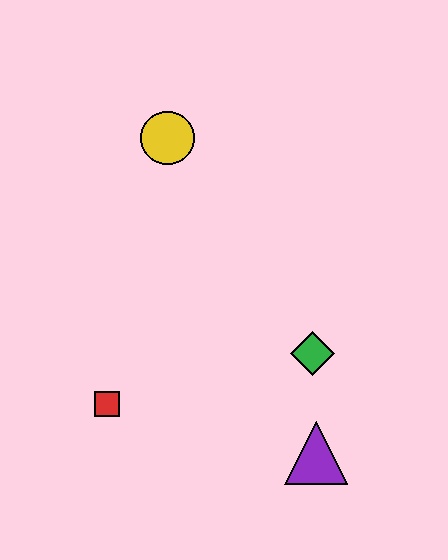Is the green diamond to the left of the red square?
No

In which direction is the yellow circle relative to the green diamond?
The yellow circle is above the green diamond.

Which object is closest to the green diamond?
The purple triangle is closest to the green diamond.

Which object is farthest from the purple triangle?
The yellow circle is farthest from the purple triangle.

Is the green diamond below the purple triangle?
No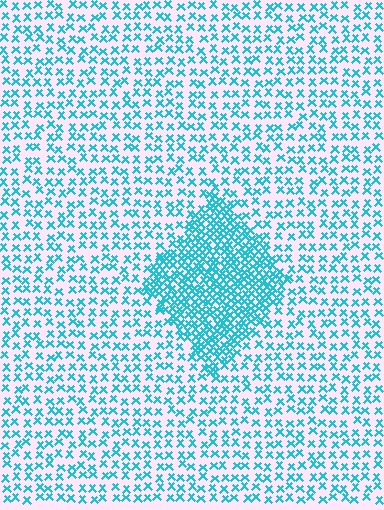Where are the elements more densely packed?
The elements are more densely packed inside the diamond boundary.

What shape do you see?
I see a diamond.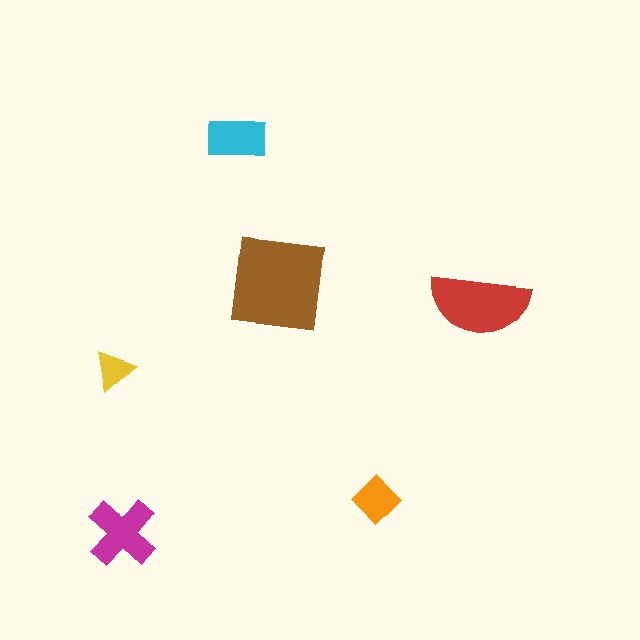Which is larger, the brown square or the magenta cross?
The brown square.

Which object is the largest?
The brown square.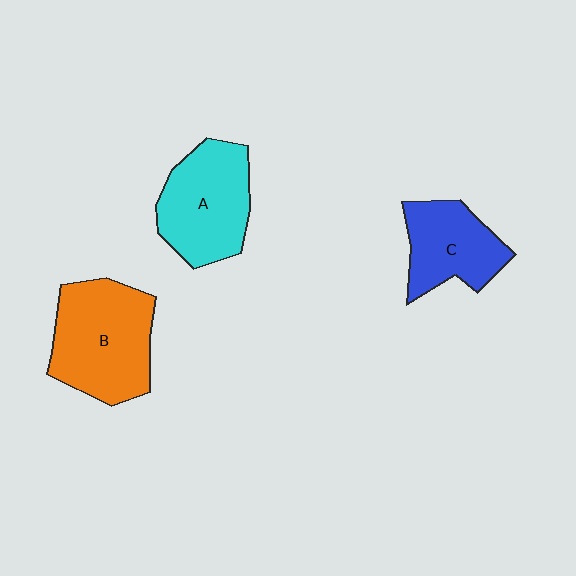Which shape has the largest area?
Shape B (orange).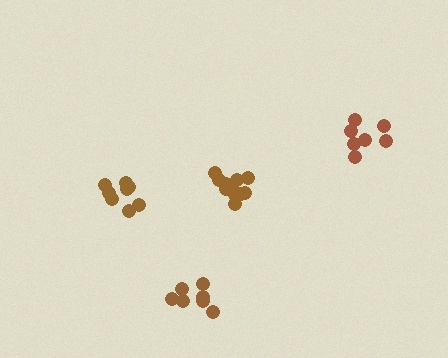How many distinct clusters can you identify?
There are 4 distinct clusters.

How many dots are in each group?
Group 1: 8 dots, Group 2: 11 dots, Group 3: 7 dots, Group 4: 7 dots (33 total).